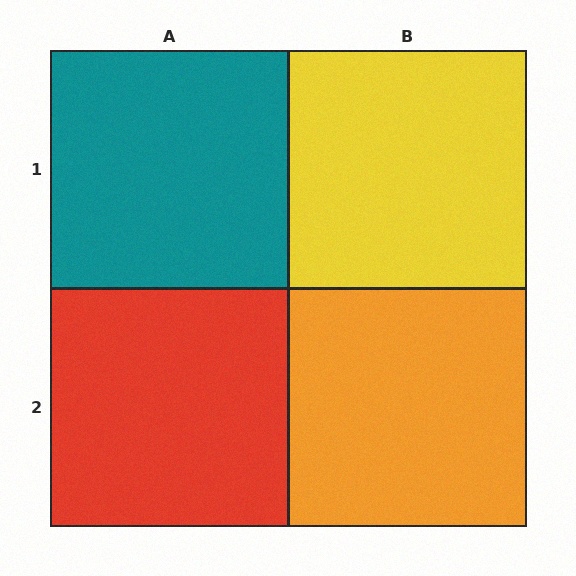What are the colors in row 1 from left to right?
Teal, yellow.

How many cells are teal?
1 cell is teal.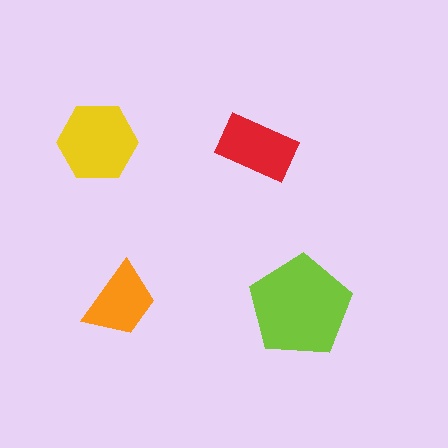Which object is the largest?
The lime pentagon.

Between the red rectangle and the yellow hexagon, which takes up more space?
The yellow hexagon.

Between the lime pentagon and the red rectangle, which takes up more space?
The lime pentagon.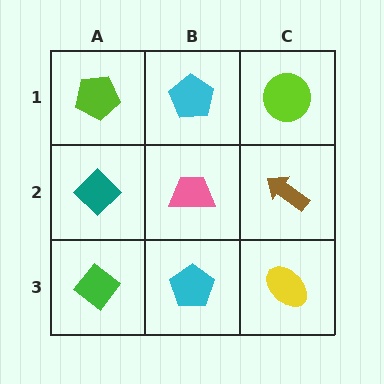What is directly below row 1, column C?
A brown arrow.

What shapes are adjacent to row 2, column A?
A lime pentagon (row 1, column A), a green diamond (row 3, column A), a pink trapezoid (row 2, column B).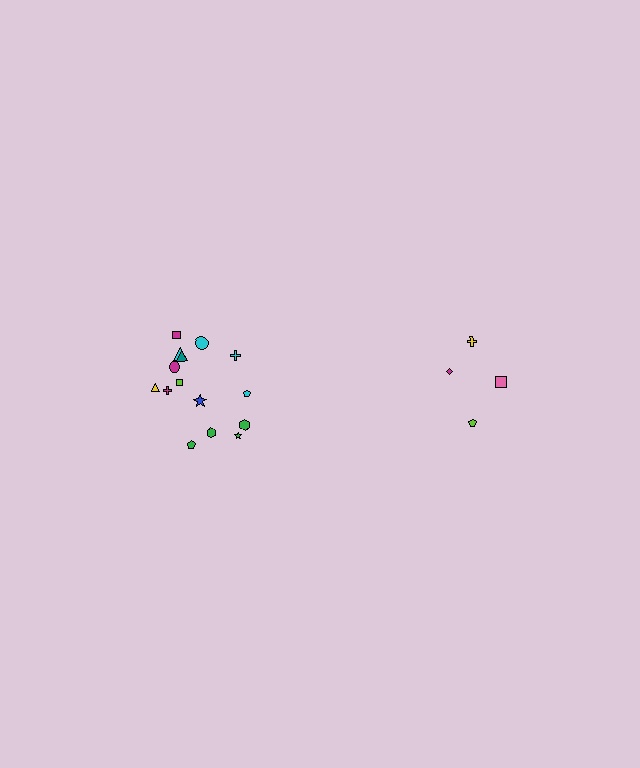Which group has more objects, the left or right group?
The left group.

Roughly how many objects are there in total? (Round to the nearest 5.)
Roughly 20 objects in total.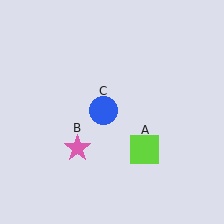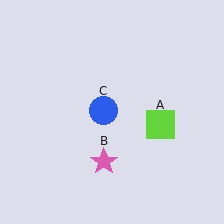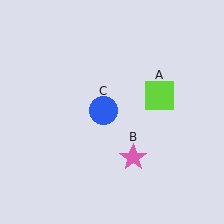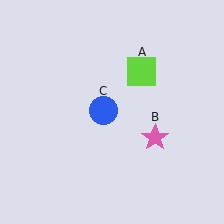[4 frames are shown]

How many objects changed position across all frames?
2 objects changed position: lime square (object A), pink star (object B).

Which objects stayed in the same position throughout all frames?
Blue circle (object C) remained stationary.